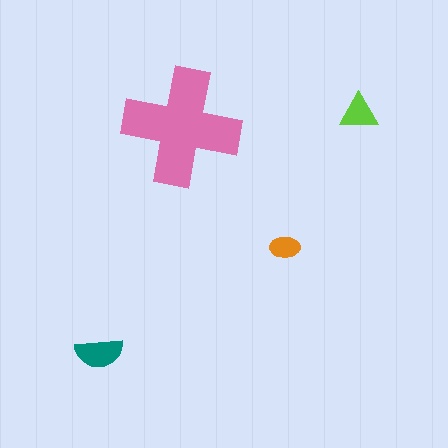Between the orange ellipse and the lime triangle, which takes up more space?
The lime triangle.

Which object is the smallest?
The orange ellipse.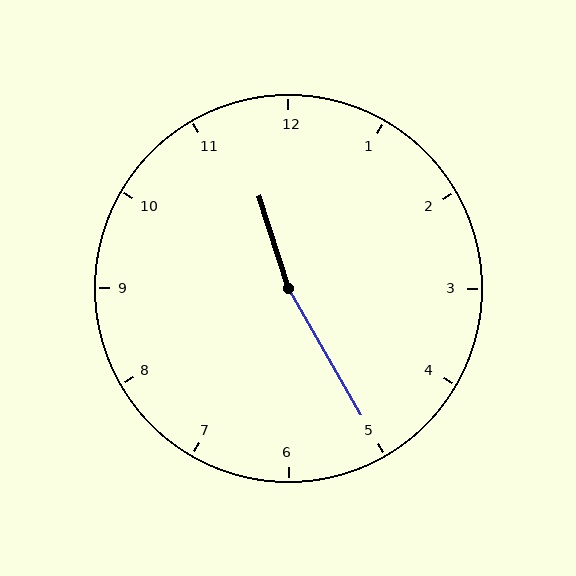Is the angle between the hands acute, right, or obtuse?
It is obtuse.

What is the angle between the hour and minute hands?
Approximately 168 degrees.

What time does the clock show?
11:25.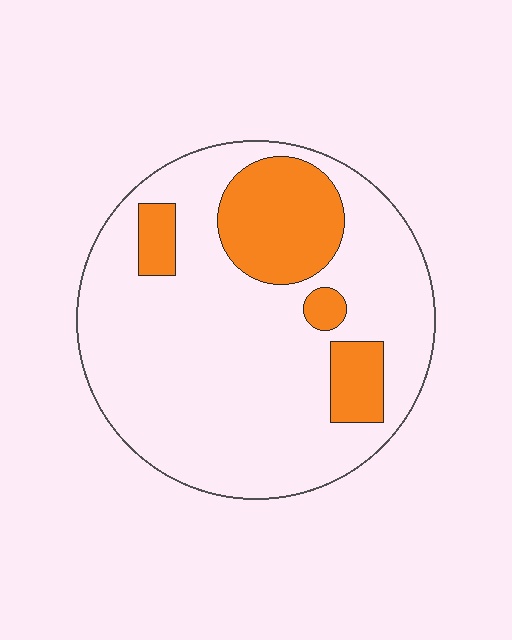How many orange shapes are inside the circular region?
4.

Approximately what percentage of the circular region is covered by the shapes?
Approximately 20%.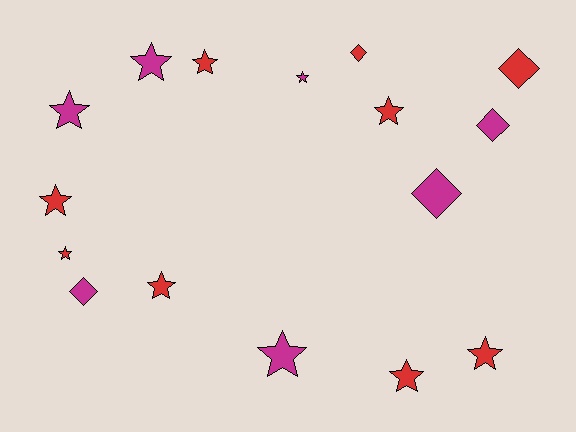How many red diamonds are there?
There are 2 red diamonds.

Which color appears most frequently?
Red, with 9 objects.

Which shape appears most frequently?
Star, with 11 objects.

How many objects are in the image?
There are 16 objects.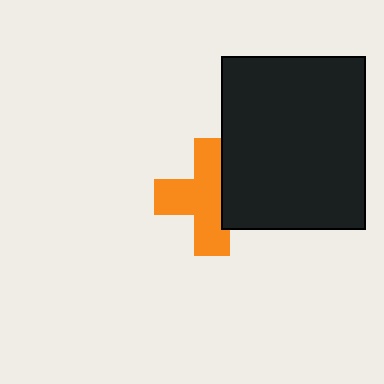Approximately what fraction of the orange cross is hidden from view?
Roughly 31% of the orange cross is hidden behind the black rectangle.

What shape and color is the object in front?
The object in front is a black rectangle.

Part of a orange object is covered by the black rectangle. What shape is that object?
It is a cross.